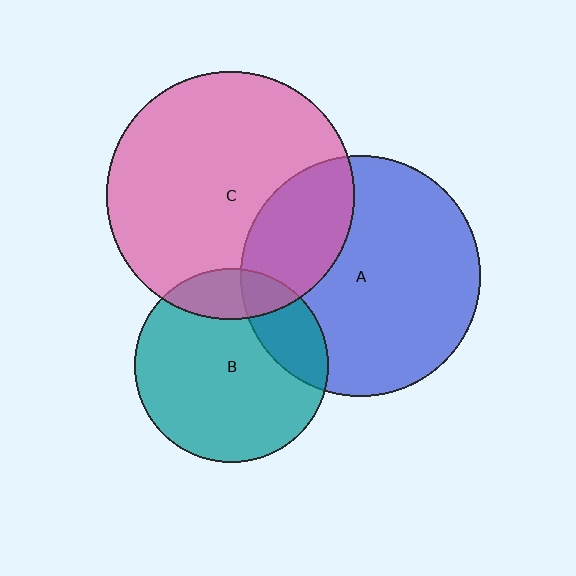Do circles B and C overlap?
Yes.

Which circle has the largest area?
Circle C (pink).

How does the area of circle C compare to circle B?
Approximately 1.6 times.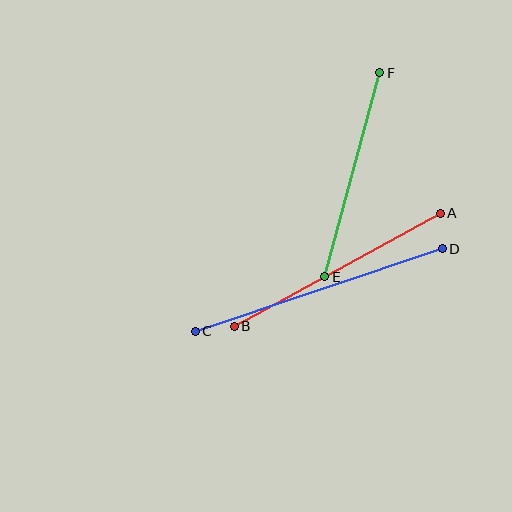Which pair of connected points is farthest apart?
Points C and D are farthest apart.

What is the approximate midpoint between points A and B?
The midpoint is at approximately (337, 270) pixels.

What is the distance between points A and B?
The distance is approximately 235 pixels.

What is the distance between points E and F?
The distance is approximately 211 pixels.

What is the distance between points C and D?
The distance is approximately 260 pixels.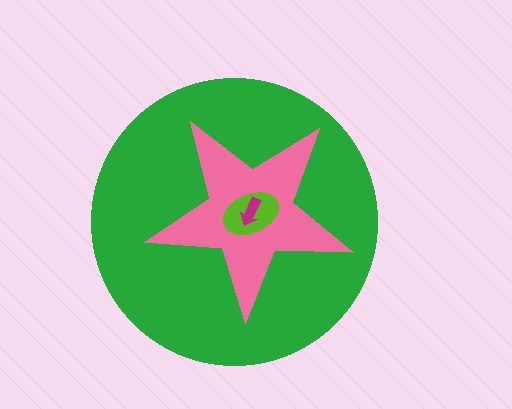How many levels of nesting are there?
4.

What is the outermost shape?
The green circle.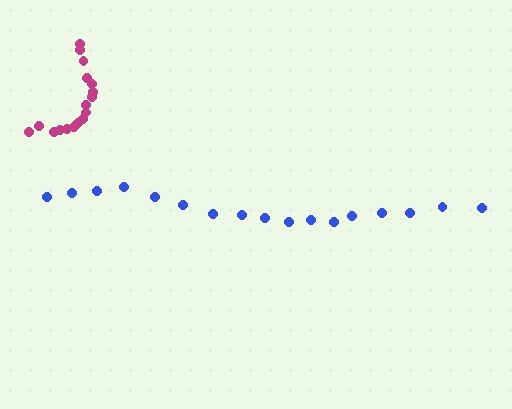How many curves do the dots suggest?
There are 2 distinct paths.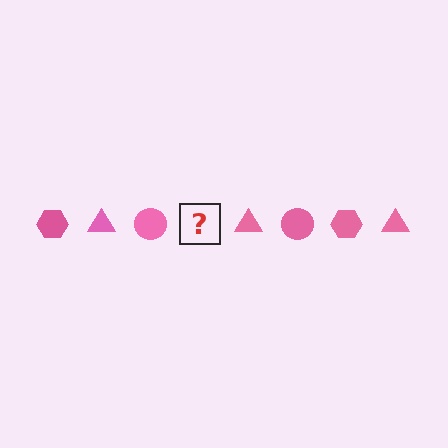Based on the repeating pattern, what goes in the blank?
The blank should be a pink hexagon.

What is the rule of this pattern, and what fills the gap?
The rule is that the pattern cycles through hexagon, triangle, circle shapes in pink. The gap should be filled with a pink hexagon.